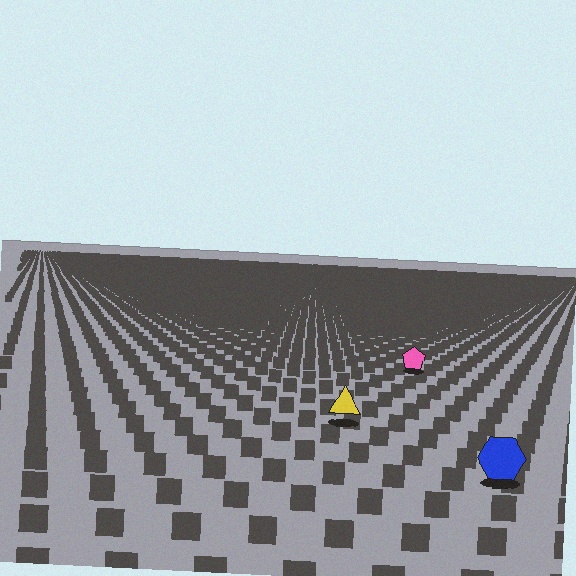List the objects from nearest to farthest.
From nearest to farthest: the blue hexagon, the yellow triangle, the pink pentagon.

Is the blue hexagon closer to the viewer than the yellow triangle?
Yes. The blue hexagon is closer — you can tell from the texture gradient: the ground texture is coarser near it.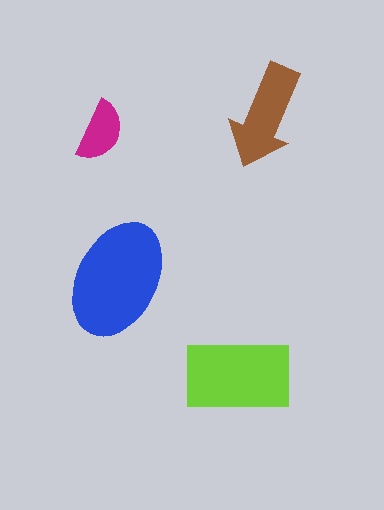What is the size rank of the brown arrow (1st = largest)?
3rd.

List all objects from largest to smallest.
The blue ellipse, the lime rectangle, the brown arrow, the magenta semicircle.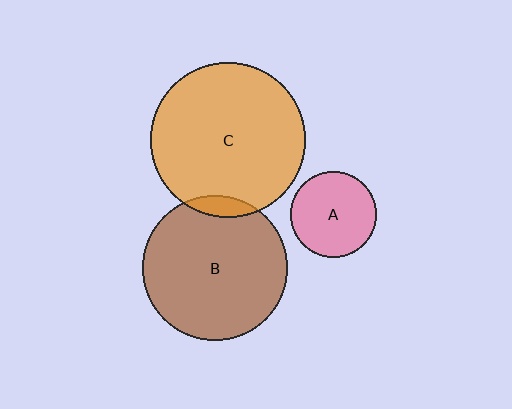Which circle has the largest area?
Circle C (orange).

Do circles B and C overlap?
Yes.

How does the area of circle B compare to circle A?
Approximately 2.9 times.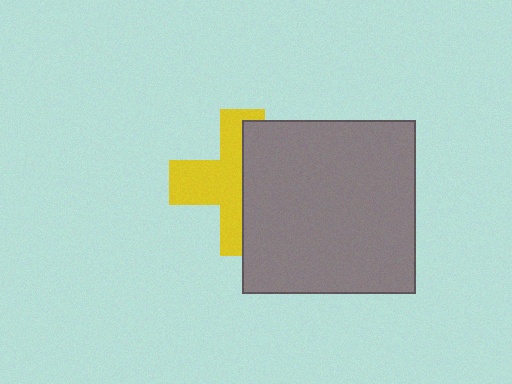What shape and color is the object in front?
The object in front is a gray square.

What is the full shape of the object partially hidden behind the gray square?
The partially hidden object is a yellow cross.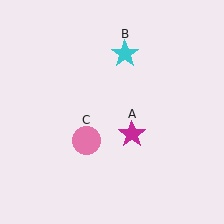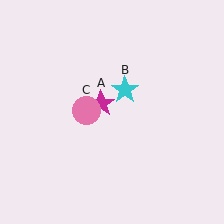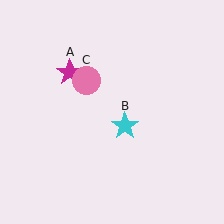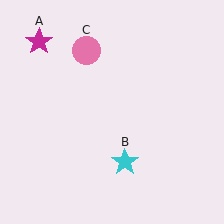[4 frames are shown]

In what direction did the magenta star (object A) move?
The magenta star (object A) moved up and to the left.